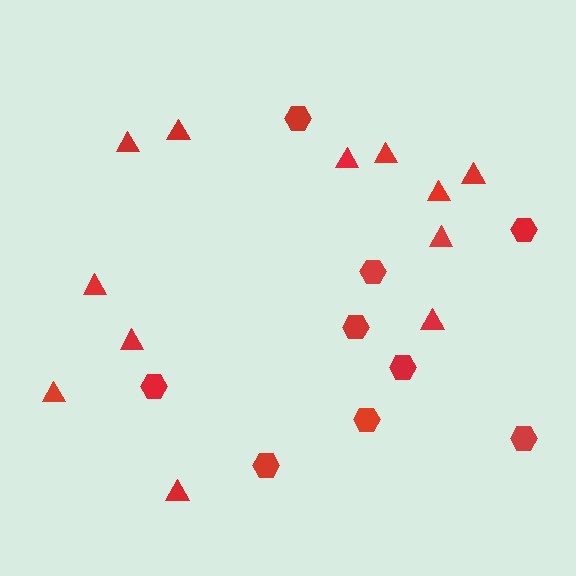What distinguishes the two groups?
There are 2 groups: one group of triangles (12) and one group of hexagons (9).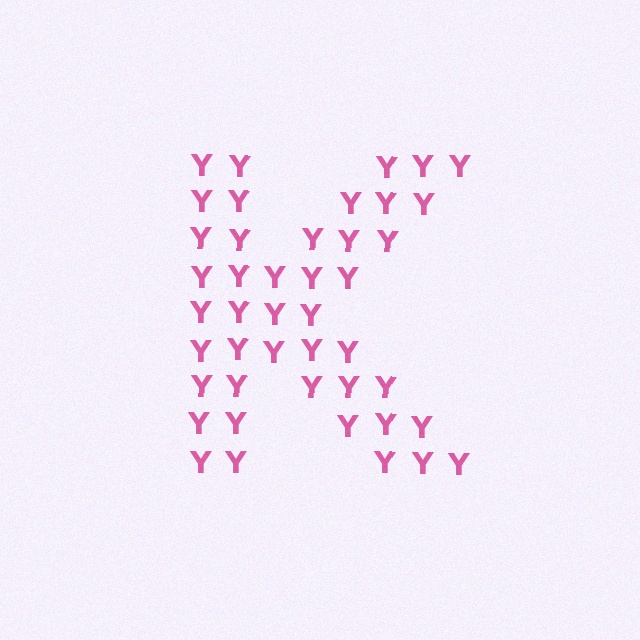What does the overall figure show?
The overall figure shows the letter K.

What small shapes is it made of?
It is made of small letter Y's.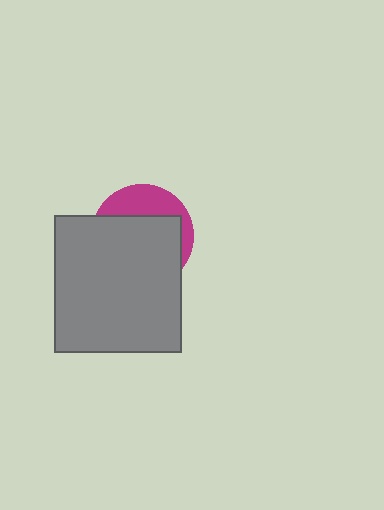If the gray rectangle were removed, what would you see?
You would see the complete magenta circle.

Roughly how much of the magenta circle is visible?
A small part of it is visible (roughly 32%).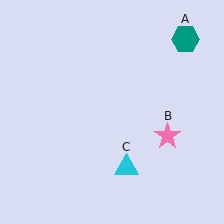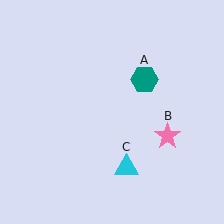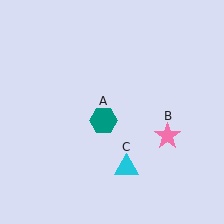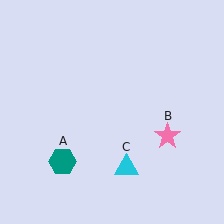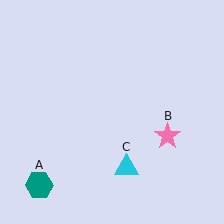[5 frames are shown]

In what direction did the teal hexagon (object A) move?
The teal hexagon (object A) moved down and to the left.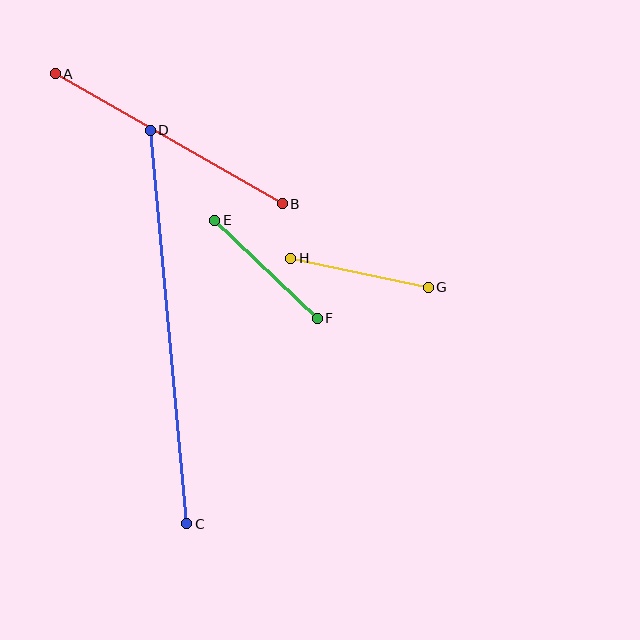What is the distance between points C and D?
The distance is approximately 395 pixels.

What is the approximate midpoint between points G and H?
The midpoint is at approximately (360, 273) pixels.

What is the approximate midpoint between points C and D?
The midpoint is at approximately (169, 327) pixels.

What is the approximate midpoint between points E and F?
The midpoint is at approximately (266, 269) pixels.